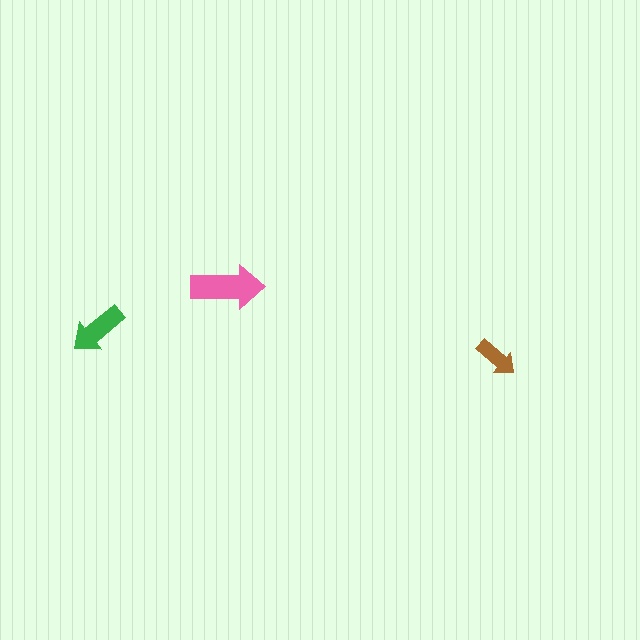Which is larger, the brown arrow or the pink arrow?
The pink one.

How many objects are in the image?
There are 3 objects in the image.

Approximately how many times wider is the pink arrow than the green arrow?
About 1.5 times wider.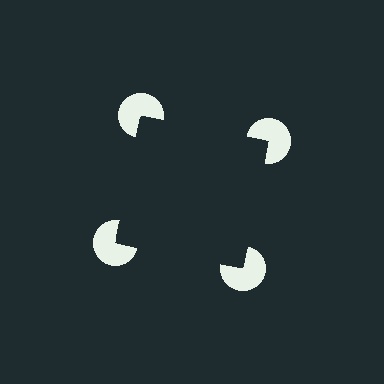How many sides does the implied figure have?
4 sides.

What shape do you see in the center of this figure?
An illusory square — its edges are inferred from the aligned wedge cuts in the pac-man discs, not physically drawn.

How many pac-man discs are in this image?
There are 4 — one at each vertex of the illusory square.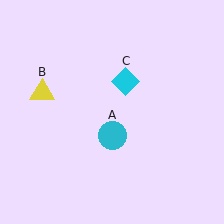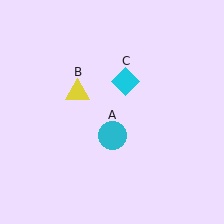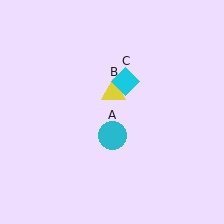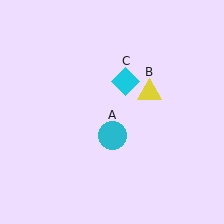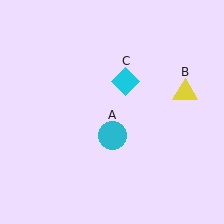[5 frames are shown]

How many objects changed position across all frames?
1 object changed position: yellow triangle (object B).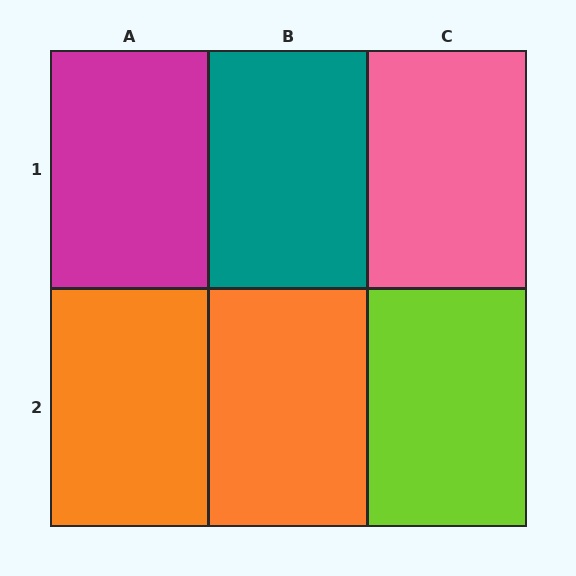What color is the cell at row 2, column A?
Orange.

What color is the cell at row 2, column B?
Orange.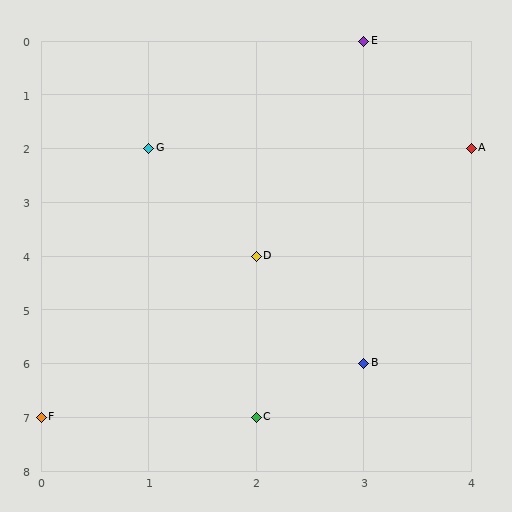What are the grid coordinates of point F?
Point F is at grid coordinates (0, 7).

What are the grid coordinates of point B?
Point B is at grid coordinates (3, 6).